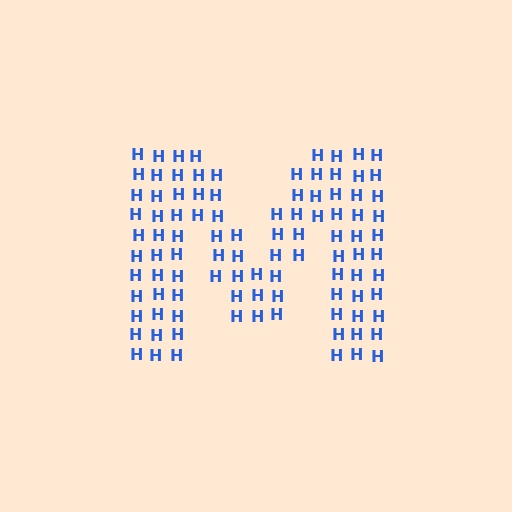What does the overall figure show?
The overall figure shows the letter M.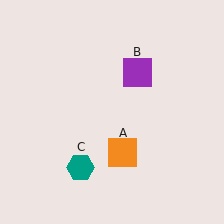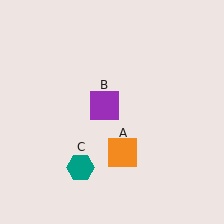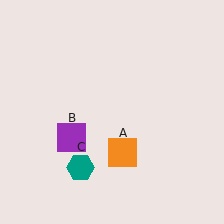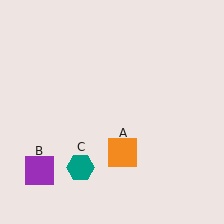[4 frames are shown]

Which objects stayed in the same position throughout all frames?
Orange square (object A) and teal hexagon (object C) remained stationary.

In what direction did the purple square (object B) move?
The purple square (object B) moved down and to the left.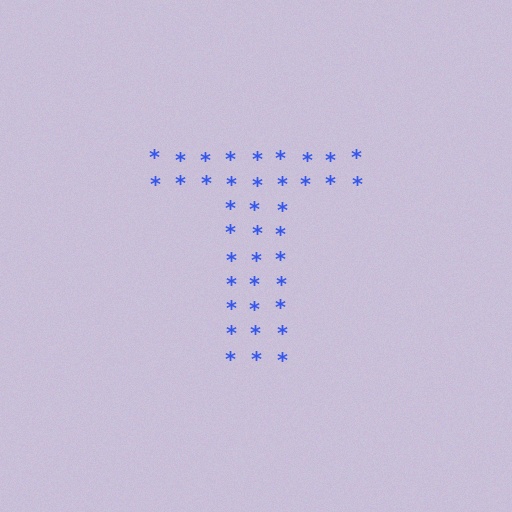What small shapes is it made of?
It is made of small asterisks.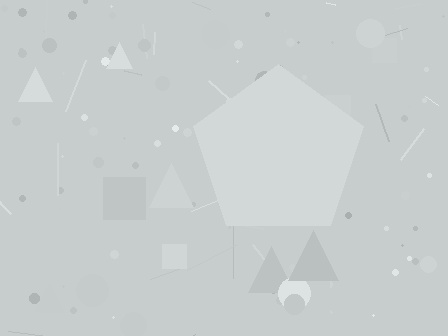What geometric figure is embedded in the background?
A pentagon is embedded in the background.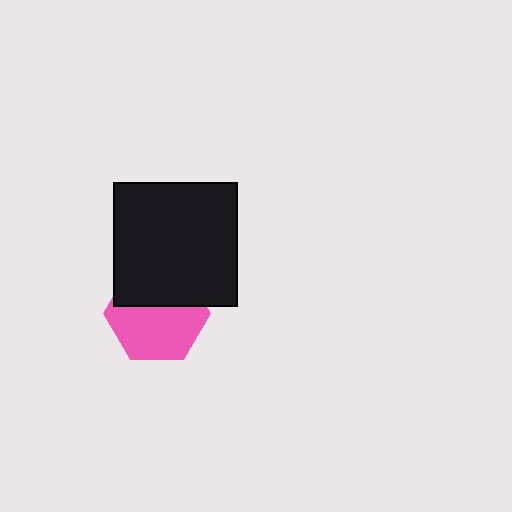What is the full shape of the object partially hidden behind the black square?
The partially hidden object is a pink hexagon.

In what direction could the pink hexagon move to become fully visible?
The pink hexagon could move down. That would shift it out from behind the black square entirely.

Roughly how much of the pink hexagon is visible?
About half of it is visible (roughly 59%).